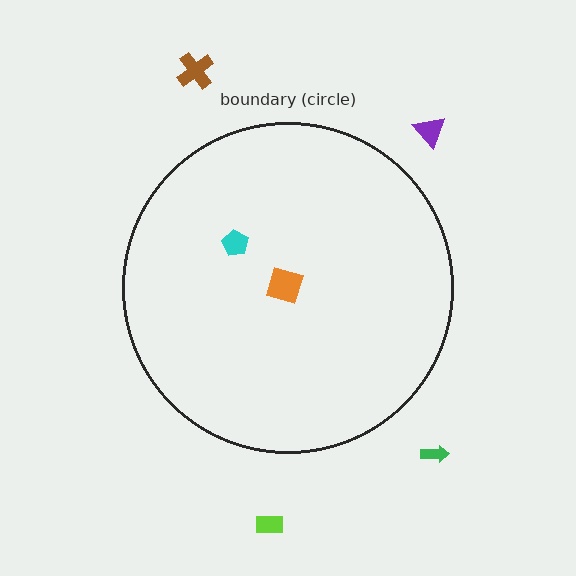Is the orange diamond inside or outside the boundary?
Inside.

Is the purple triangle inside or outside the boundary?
Outside.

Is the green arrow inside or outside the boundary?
Outside.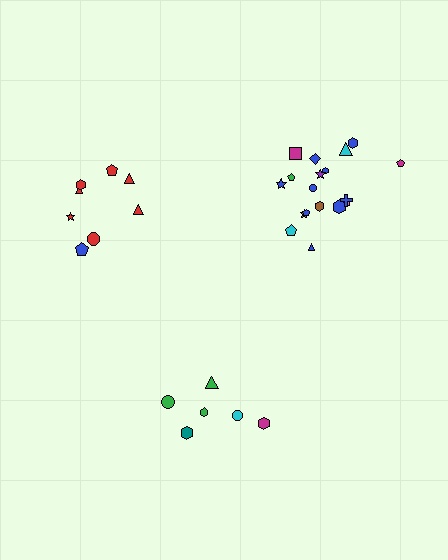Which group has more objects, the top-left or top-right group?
The top-right group.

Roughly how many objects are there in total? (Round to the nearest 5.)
Roughly 30 objects in total.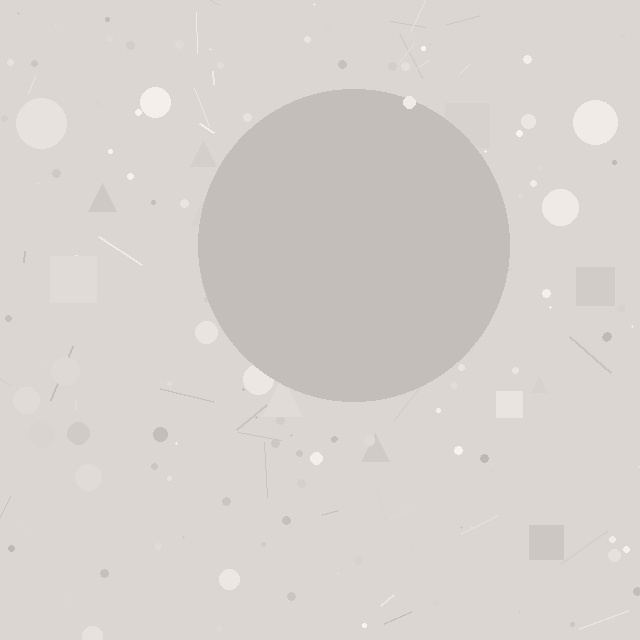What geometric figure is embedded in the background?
A circle is embedded in the background.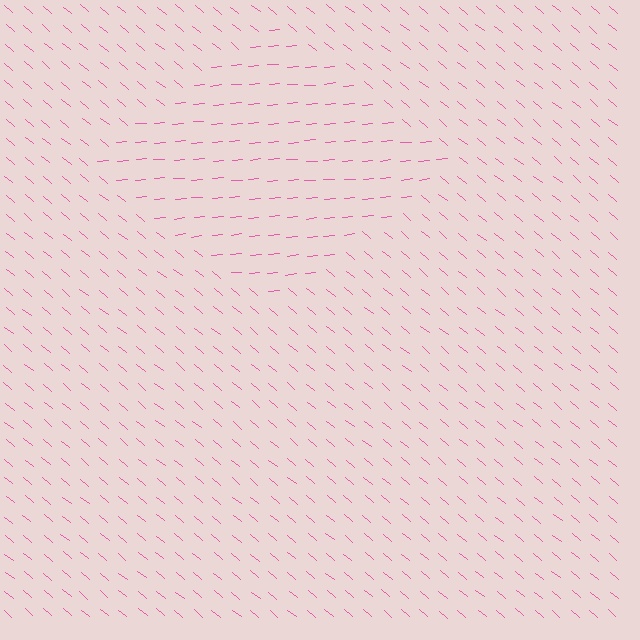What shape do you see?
I see a diamond.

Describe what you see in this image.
The image is filled with small pink line segments. A diamond region in the image has lines oriented differently from the surrounding lines, creating a visible texture boundary.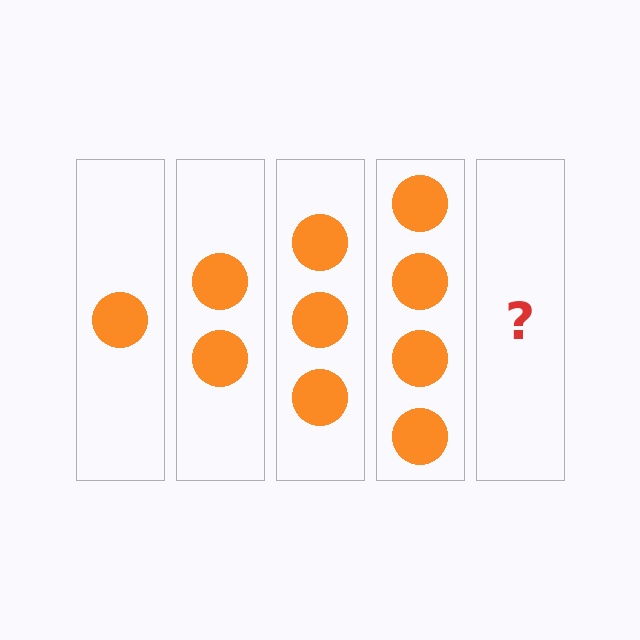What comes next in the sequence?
The next element should be 5 circles.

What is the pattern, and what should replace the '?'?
The pattern is that each step adds one more circle. The '?' should be 5 circles.